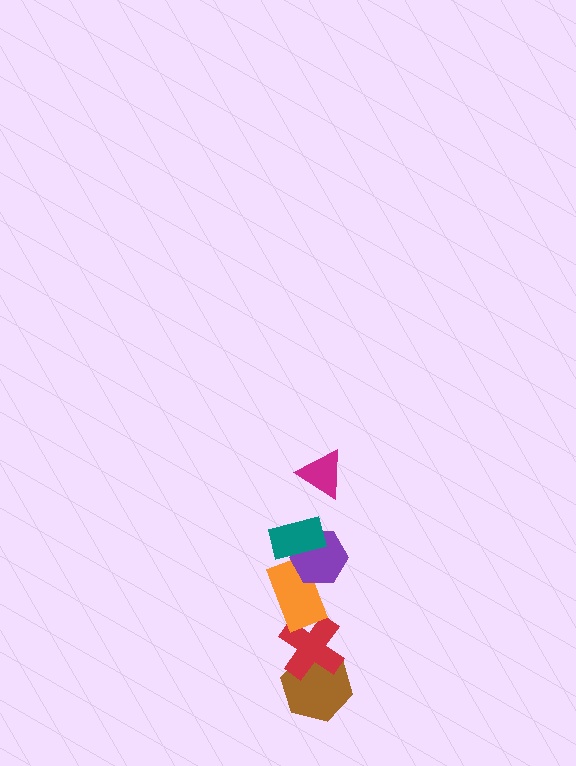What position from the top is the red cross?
The red cross is 5th from the top.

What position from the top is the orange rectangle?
The orange rectangle is 4th from the top.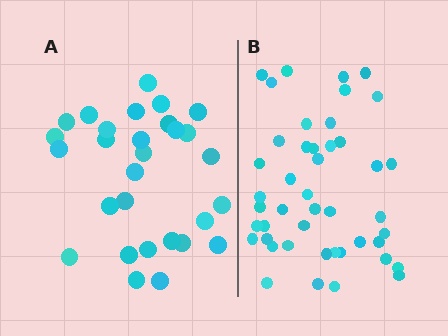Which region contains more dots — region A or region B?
Region B (the right region) has more dots.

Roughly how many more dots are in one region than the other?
Region B has approximately 15 more dots than region A.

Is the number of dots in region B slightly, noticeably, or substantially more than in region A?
Region B has substantially more. The ratio is roughly 1.6 to 1.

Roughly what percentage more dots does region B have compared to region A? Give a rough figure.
About 55% more.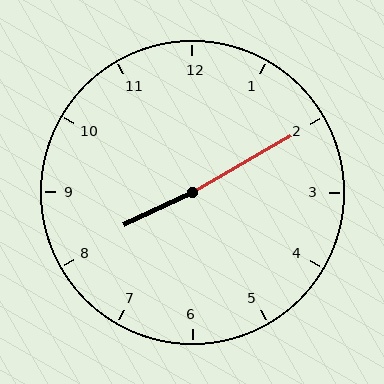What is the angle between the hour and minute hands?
Approximately 175 degrees.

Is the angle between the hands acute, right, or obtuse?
It is obtuse.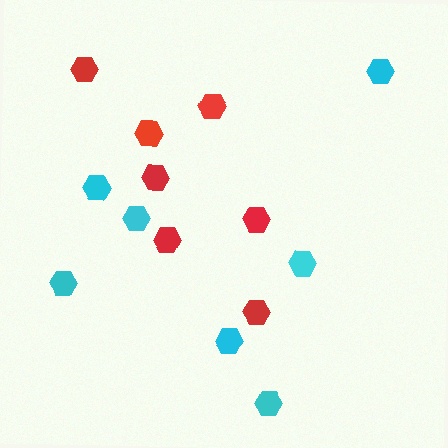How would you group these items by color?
There are 2 groups: one group of cyan hexagons (7) and one group of red hexagons (7).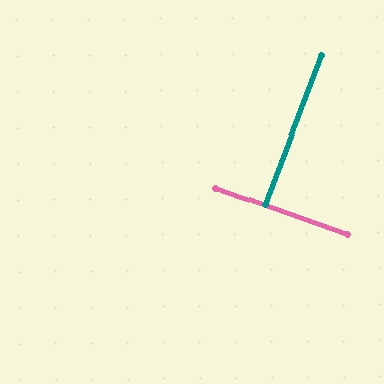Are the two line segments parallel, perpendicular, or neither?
Perpendicular — they meet at approximately 89°.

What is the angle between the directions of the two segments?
Approximately 89 degrees.